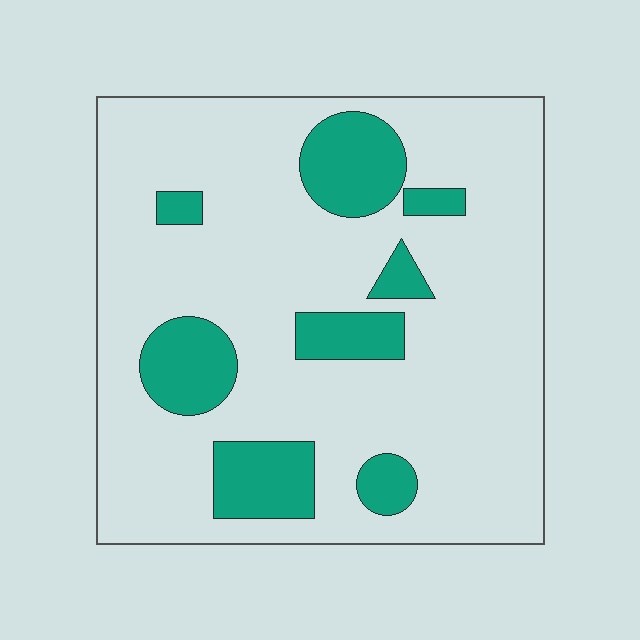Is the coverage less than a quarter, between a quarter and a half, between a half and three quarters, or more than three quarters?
Less than a quarter.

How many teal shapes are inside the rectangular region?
8.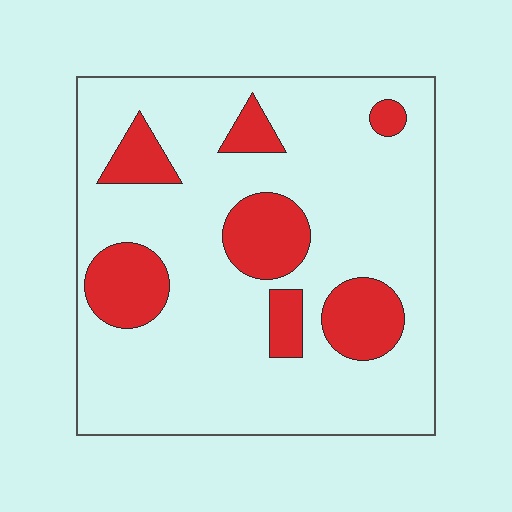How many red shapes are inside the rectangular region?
7.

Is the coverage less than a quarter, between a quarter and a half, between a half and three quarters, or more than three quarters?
Less than a quarter.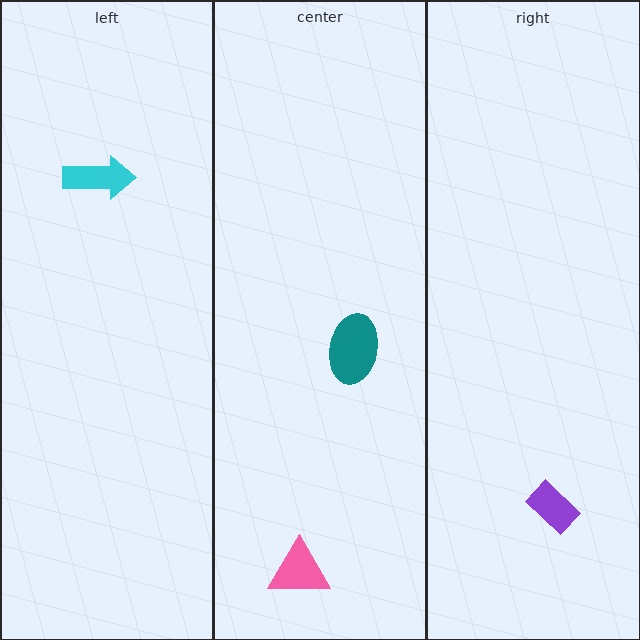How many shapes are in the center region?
2.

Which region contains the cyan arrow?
The left region.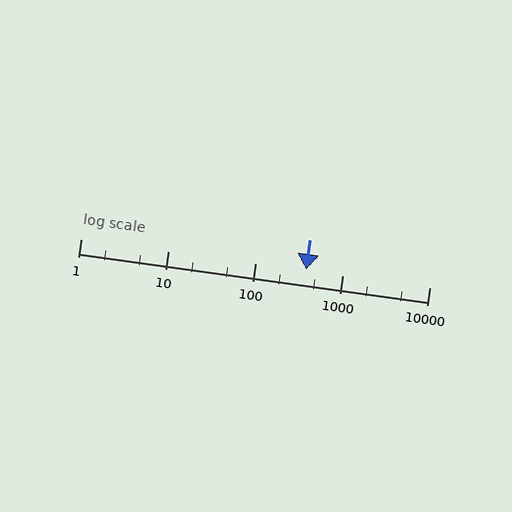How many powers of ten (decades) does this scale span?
The scale spans 4 decades, from 1 to 10000.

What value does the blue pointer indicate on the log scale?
The pointer indicates approximately 380.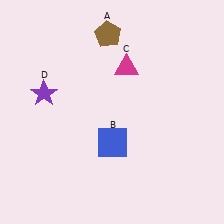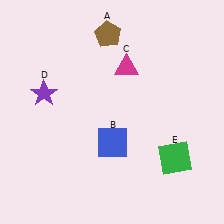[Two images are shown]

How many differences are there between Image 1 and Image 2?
There is 1 difference between the two images.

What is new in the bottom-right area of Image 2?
A green square (E) was added in the bottom-right area of Image 2.